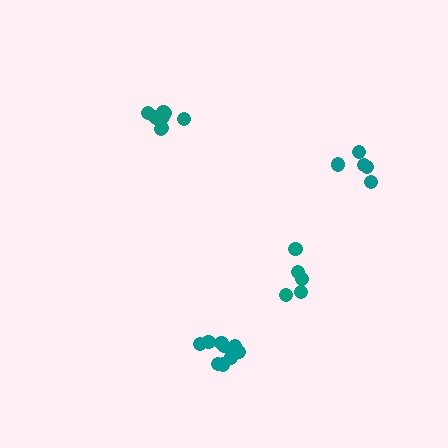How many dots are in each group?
Group 1: 5 dots, Group 2: 5 dots, Group 3: 9 dots, Group 4: 9 dots (28 total).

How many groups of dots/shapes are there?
There are 4 groups.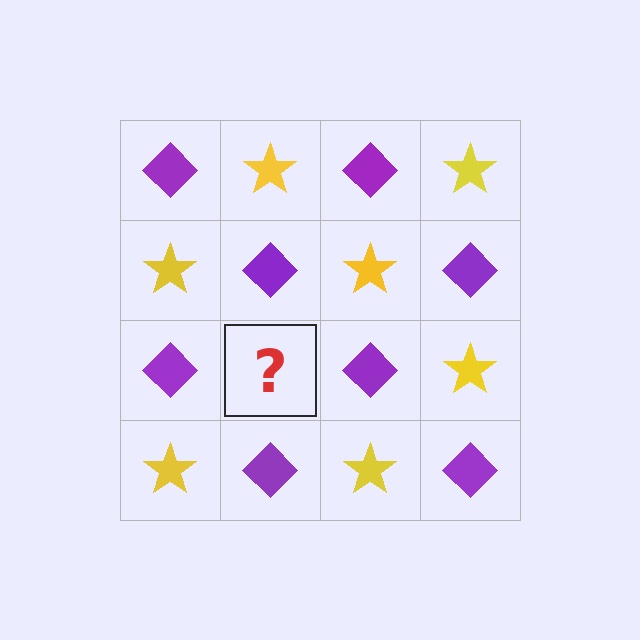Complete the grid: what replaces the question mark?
The question mark should be replaced with a yellow star.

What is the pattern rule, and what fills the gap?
The rule is that it alternates purple diamond and yellow star in a checkerboard pattern. The gap should be filled with a yellow star.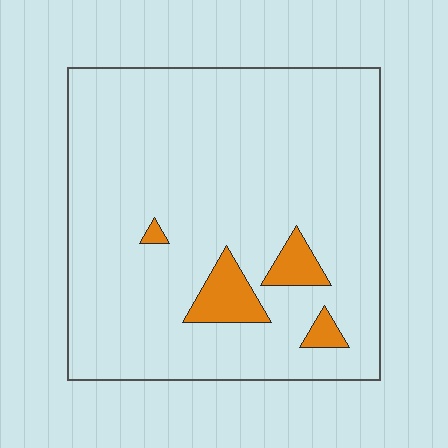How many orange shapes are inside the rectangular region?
4.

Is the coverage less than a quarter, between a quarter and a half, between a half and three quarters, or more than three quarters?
Less than a quarter.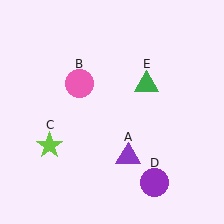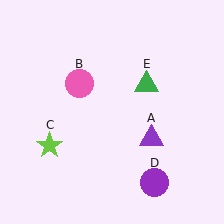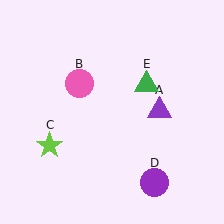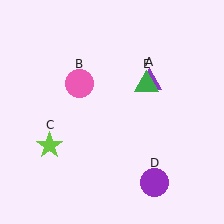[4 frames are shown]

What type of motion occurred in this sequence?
The purple triangle (object A) rotated counterclockwise around the center of the scene.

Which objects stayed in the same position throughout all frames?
Pink circle (object B) and lime star (object C) and purple circle (object D) and green triangle (object E) remained stationary.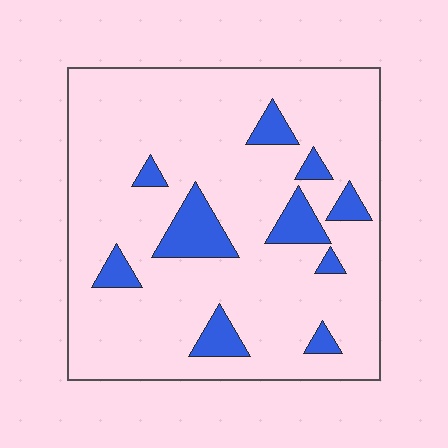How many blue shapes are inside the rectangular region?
10.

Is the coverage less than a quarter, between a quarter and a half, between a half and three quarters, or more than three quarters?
Less than a quarter.